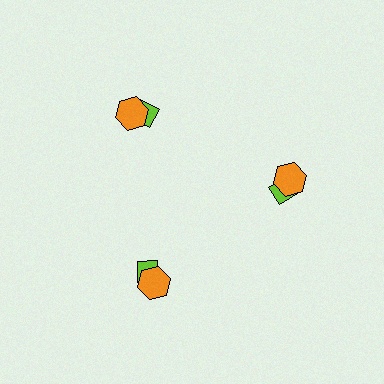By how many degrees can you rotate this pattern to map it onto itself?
The pattern maps onto itself every 120 degrees of rotation.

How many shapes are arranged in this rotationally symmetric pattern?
There are 6 shapes, arranged in 3 groups of 2.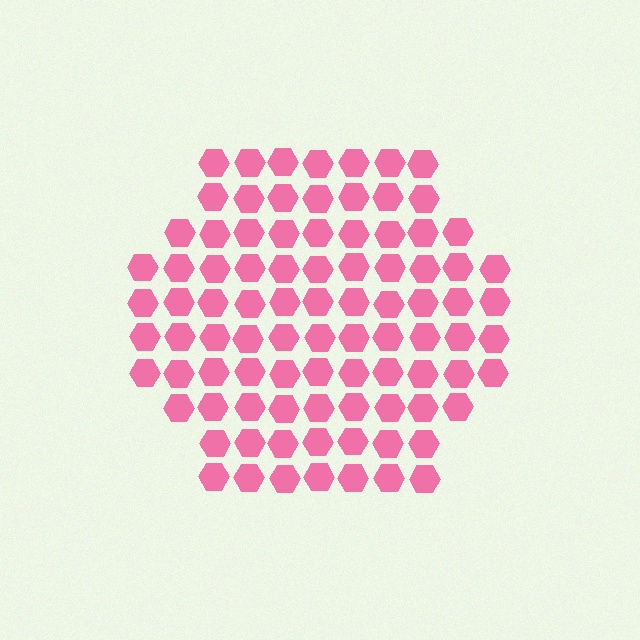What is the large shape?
The large shape is a hexagon.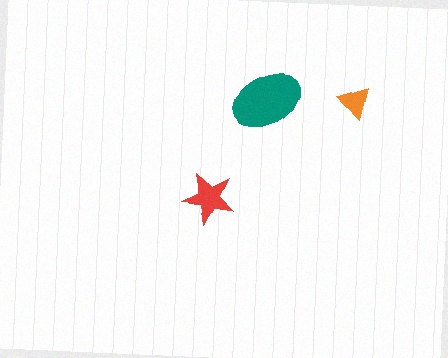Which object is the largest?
The teal ellipse.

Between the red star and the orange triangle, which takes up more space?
The red star.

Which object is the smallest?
The orange triangle.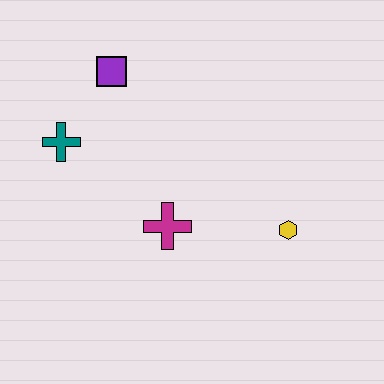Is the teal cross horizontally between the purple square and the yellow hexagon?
No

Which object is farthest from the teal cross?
The yellow hexagon is farthest from the teal cross.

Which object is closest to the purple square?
The teal cross is closest to the purple square.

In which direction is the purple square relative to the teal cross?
The purple square is above the teal cross.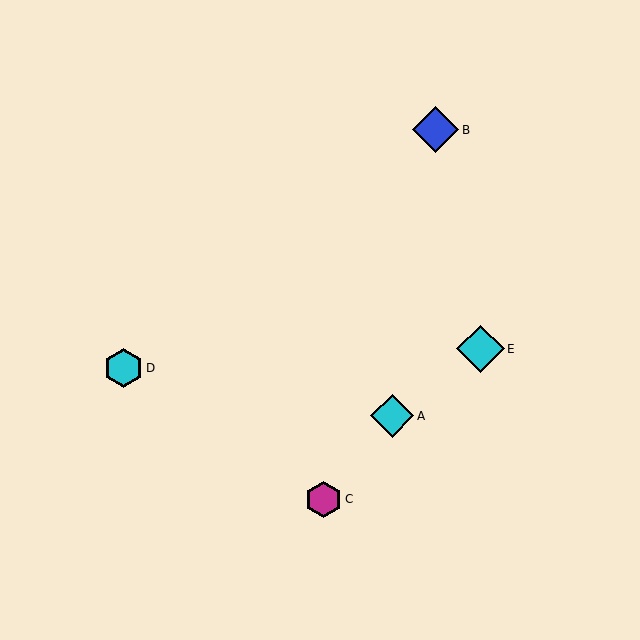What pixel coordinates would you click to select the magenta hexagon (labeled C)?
Click at (323, 499) to select the magenta hexagon C.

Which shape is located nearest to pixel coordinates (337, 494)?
The magenta hexagon (labeled C) at (323, 499) is nearest to that location.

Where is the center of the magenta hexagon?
The center of the magenta hexagon is at (323, 499).